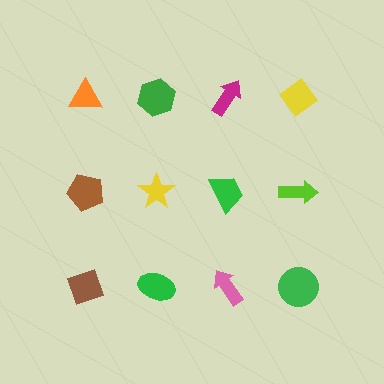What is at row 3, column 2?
A green ellipse.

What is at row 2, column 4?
A lime arrow.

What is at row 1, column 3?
A magenta arrow.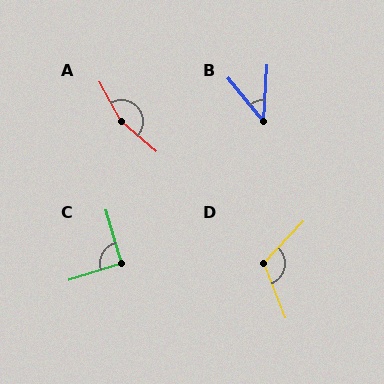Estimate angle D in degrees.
Approximately 115 degrees.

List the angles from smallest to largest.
B (43°), C (91°), D (115°), A (158°).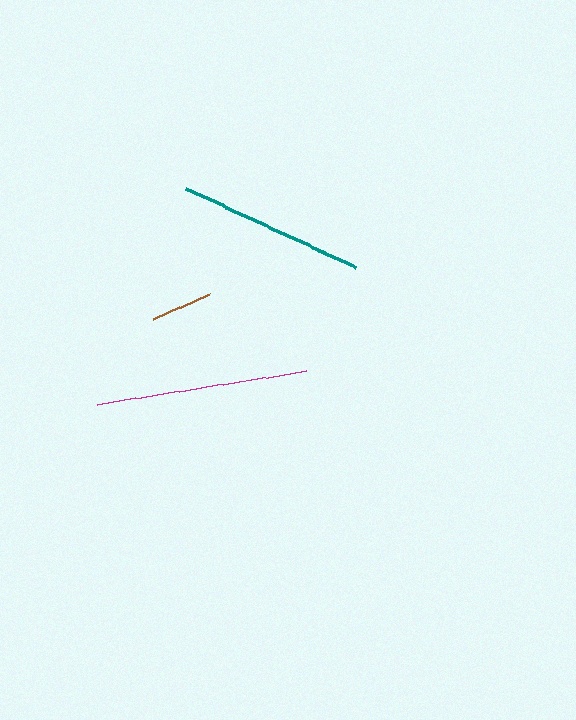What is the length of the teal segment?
The teal segment is approximately 188 pixels long.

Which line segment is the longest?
The magenta line is the longest at approximately 211 pixels.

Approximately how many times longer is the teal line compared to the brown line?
The teal line is approximately 3.1 times the length of the brown line.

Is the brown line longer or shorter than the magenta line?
The magenta line is longer than the brown line.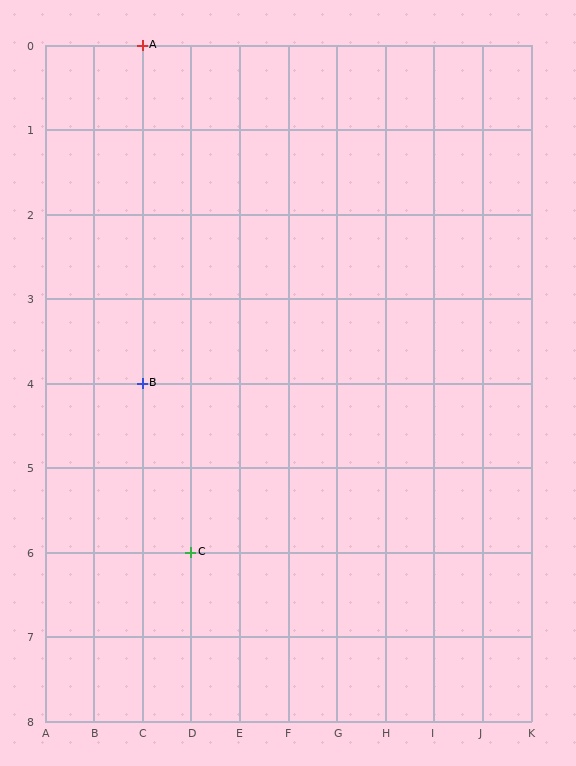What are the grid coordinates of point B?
Point B is at grid coordinates (C, 4).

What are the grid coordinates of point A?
Point A is at grid coordinates (C, 0).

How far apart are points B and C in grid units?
Points B and C are 1 column and 2 rows apart (about 2.2 grid units diagonally).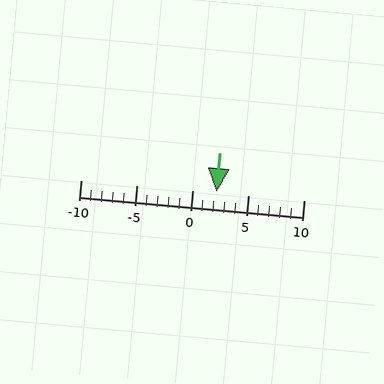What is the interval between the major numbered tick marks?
The major tick marks are spaced 5 units apart.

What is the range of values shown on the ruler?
The ruler shows values from -10 to 10.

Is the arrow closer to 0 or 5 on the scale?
The arrow is closer to 0.